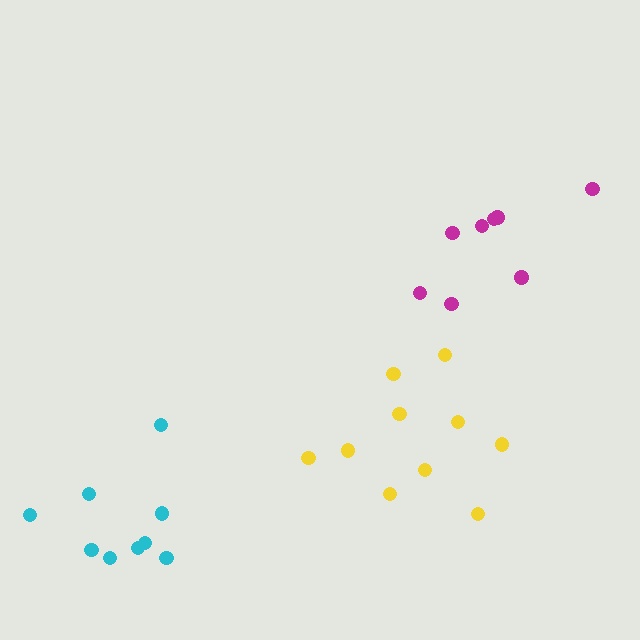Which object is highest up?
The magenta cluster is topmost.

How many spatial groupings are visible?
There are 3 spatial groupings.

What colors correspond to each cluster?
The clusters are colored: cyan, magenta, yellow.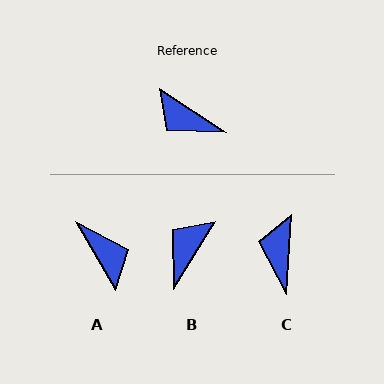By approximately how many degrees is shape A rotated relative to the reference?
Approximately 154 degrees counter-clockwise.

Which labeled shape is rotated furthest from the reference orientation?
A, about 154 degrees away.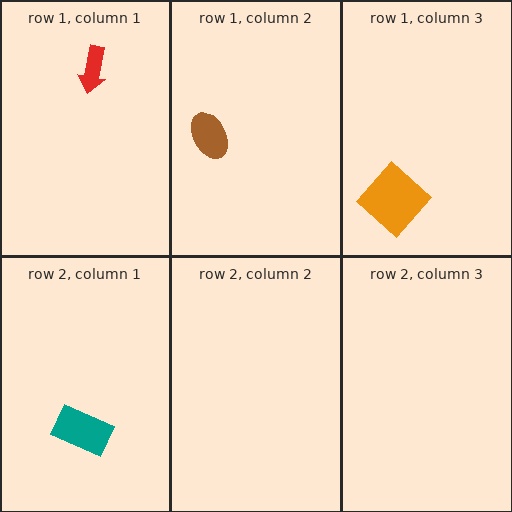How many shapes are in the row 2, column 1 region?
1.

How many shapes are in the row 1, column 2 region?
1.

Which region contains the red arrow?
The row 1, column 1 region.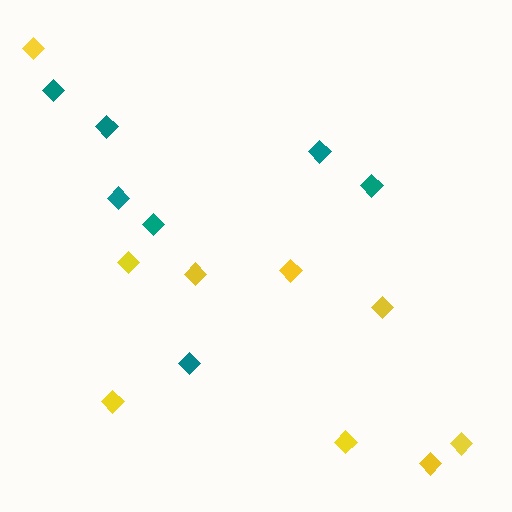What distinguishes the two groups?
There are 2 groups: one group of yellow diamonds (9) and one group of teal diamonds (7).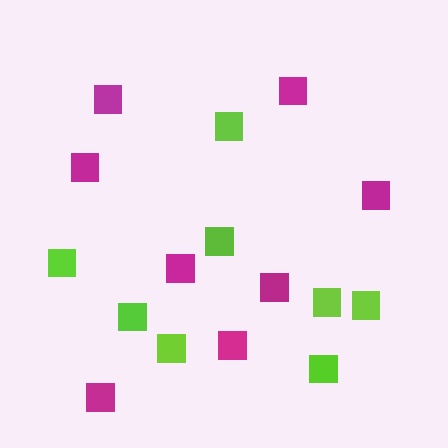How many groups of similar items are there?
There are 2 groups: one group of magenta squares (8) and one group of lime squares (8).